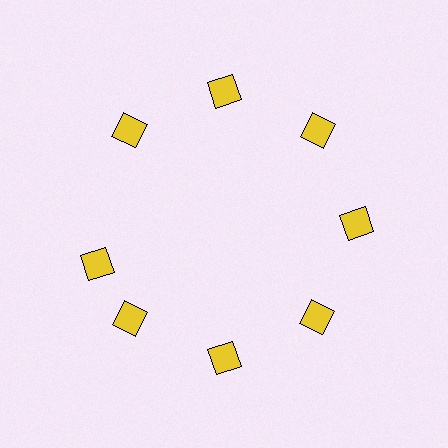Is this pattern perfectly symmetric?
No. The 8 yellow diamonds are arranged in a ring, but one element near the 9 o'clock position is rotated out of alignment along the ring, breaking the 8-fold rotational symmetry.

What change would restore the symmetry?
The symmetry would be restored by rotating it back into even spacing with its neighbors so that all 8 diamonds sit at equal angles and equal distance from the center.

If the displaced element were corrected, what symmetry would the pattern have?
It would have 8-fold rotational symmetry — the pattern would map onto itself every 45 degrees.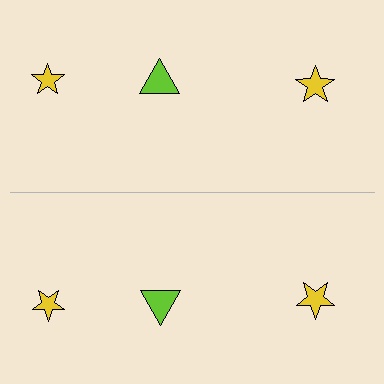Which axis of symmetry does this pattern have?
The pattern has a horizontal axis of symmetry running through the center of the image.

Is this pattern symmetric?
Yes, this pattern has bilateral (reflection) symmetry.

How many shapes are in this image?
There are 6 shapes in this image.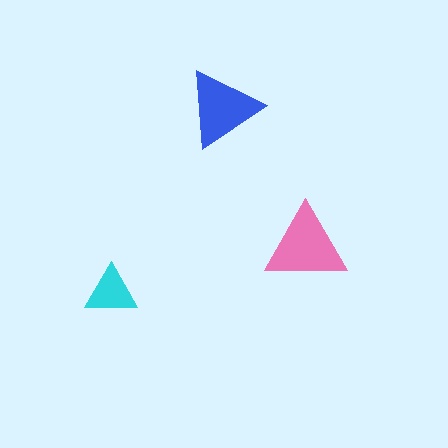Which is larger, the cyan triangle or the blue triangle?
The blue one.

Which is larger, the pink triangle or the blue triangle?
The pink one.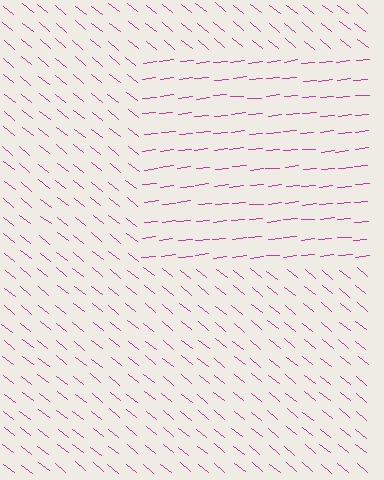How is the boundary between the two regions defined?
The boundary is defined purely by a change in line orientation (approximately 45 degrees difference). All lines are the same color and thickness.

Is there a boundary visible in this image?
Yes, there is a texture boundary formed by a change in line orientation.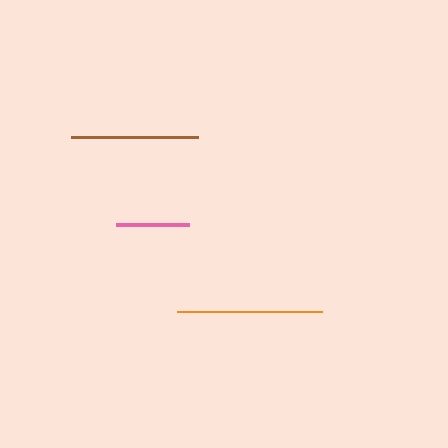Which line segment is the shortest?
The pink line is the shortest at approximately 74 pixels.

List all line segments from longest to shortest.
From longest to shortest: orange, brown, pink.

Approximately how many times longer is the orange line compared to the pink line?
The orange line is approximately 2.0 times the length of the pink line.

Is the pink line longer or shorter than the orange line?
The orange line is longer than the pink line.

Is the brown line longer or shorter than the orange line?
The orange line is longer than the brown line.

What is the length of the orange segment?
The orange segment is approximately 145 pixels long.